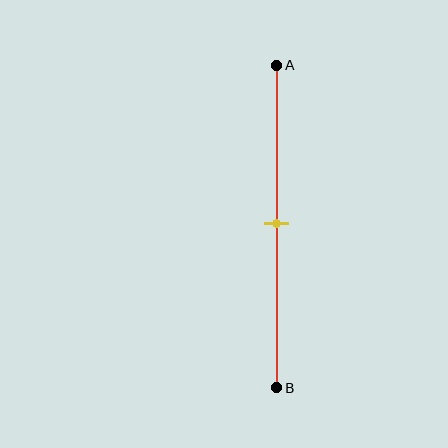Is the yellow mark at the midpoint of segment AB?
Yes, the mark is approximately at the midpoint.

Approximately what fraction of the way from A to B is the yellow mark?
The yellow mark is approximately 50% of the way from A to B.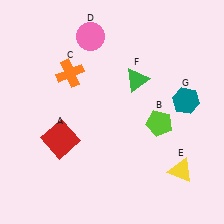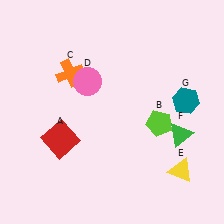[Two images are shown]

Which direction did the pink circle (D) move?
The pink circle (D) moved down.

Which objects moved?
The objects that moved are: the pink circle (D), the green triangle (F).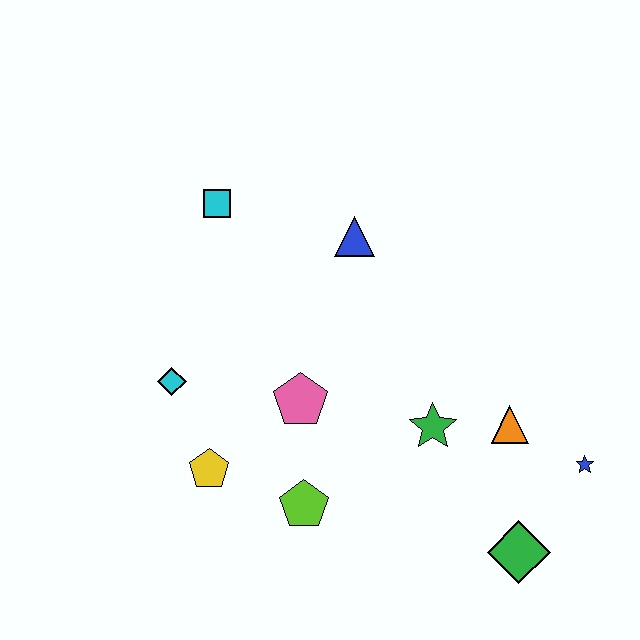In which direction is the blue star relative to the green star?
The blue star is to the right of the green star.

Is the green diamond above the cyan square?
No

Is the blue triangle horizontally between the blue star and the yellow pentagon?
Yes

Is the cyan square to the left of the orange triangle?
Yes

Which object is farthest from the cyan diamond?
The blue star is farthest from the cyan diamond.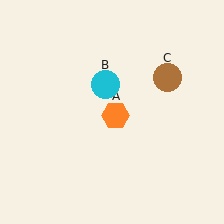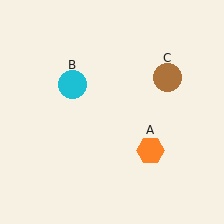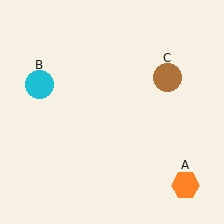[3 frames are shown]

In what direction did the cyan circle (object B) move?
The cyan circle (object B) moved left.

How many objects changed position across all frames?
2 objects changed position: orange hexagon (object A), cyan circle (object B).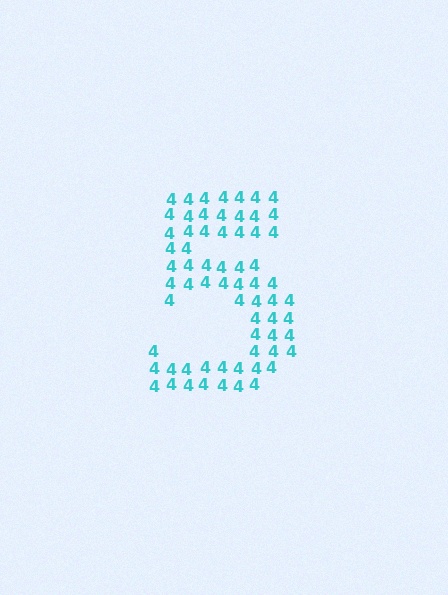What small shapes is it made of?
It is made of small digit 4's.